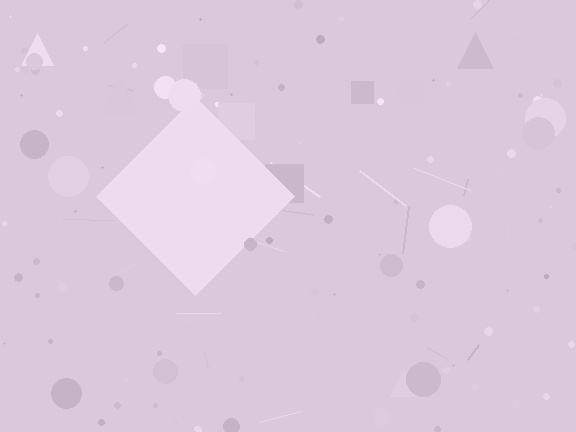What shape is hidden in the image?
A diamond is hidden in the image.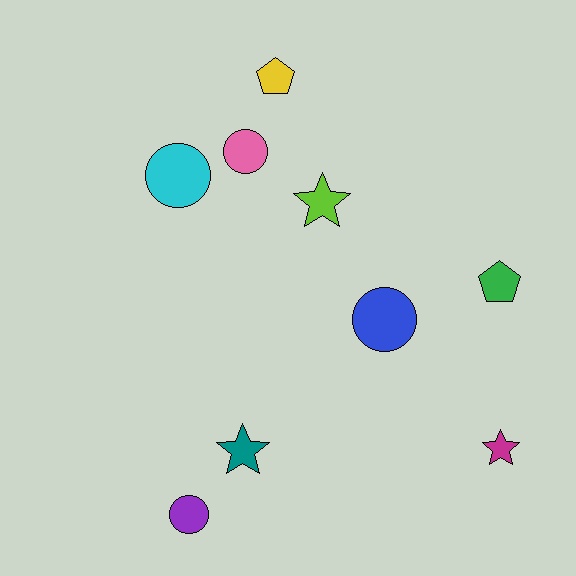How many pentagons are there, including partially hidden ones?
There are 2 pentagons.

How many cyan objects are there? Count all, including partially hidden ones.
There is 1 cyan object.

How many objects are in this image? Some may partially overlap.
There are 9 objects.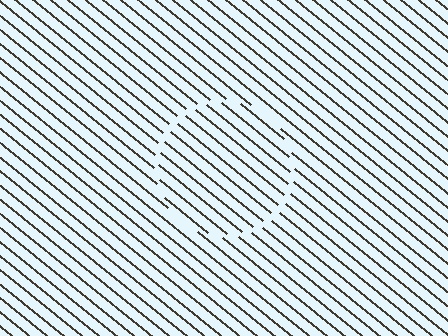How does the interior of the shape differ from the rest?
The interior of the shape contains the same grating, shifted by half a period — the contour is defined by the phase discontinuity where line-ends from the inner and outer gratings abut.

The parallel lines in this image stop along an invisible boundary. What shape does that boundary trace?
An illusory circle. The interior of the shape contains the same grating, shifted by half a period — the contour is defined by the phase discontinuity where line-ends from the inner and outer gratings abut.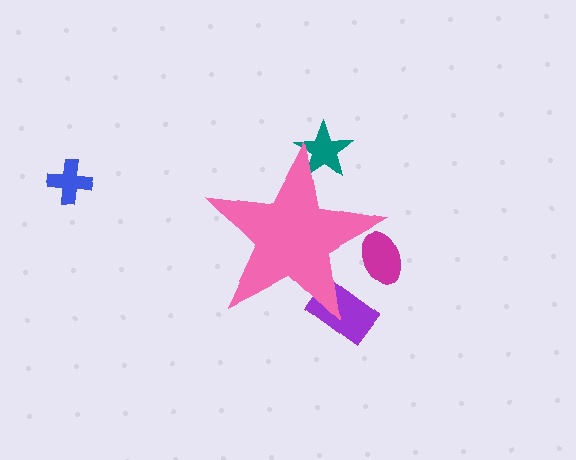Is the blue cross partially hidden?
No, the blue cross is fully visible.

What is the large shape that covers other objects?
A pink star.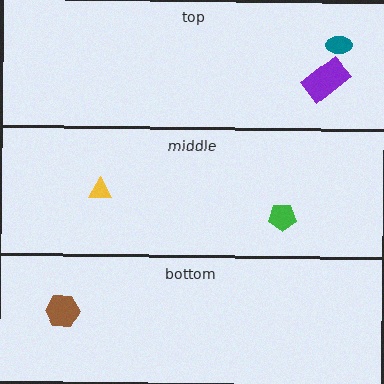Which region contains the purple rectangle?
The top region.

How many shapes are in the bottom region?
1.